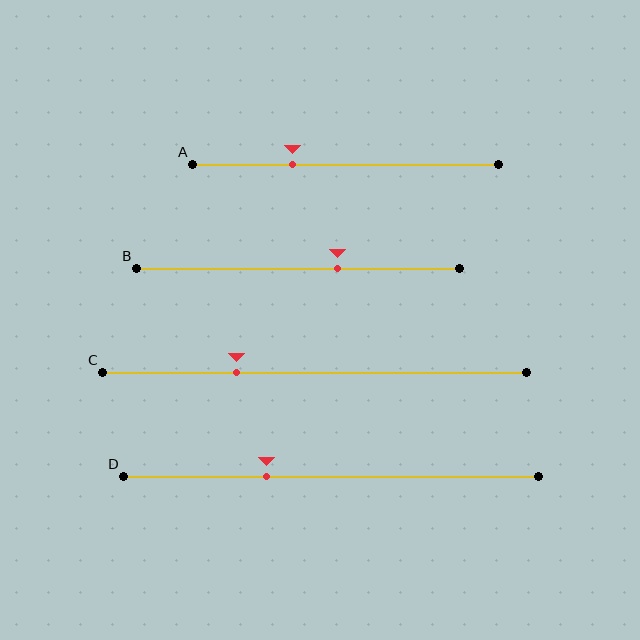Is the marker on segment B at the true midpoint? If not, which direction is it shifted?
No, the marker on segment B is shifted to the right by about 12% of the segment length.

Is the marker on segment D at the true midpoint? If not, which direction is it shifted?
No, the marker on segment D is shifted to the left by about 16% of the segment length.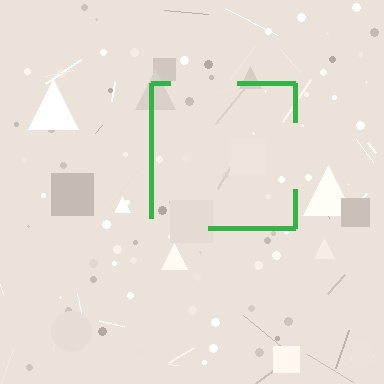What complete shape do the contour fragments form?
The contour fragments form a square.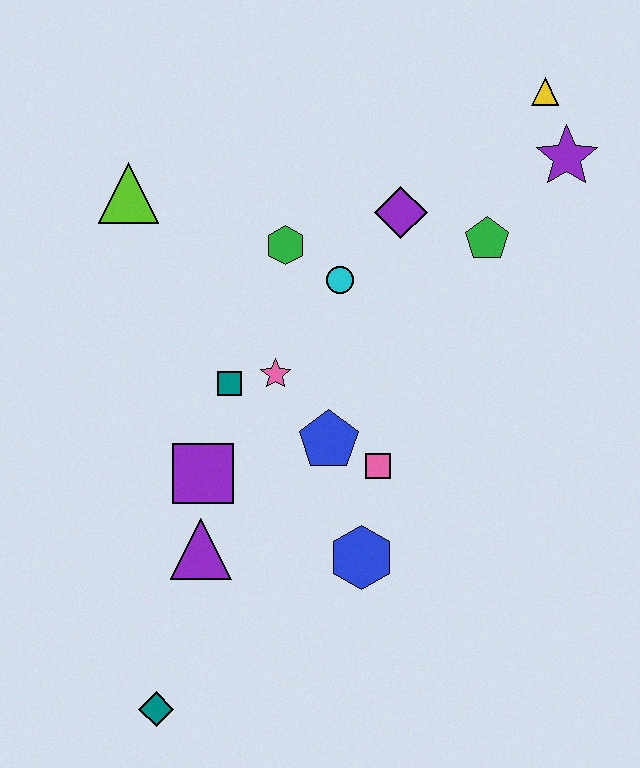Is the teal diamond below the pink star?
Yes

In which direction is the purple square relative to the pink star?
The purple square is below the pink star.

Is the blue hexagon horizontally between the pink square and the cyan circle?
Yes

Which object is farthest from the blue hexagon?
The yellow triangle is farthest from the blue hexagon.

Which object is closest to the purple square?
The purple triangle is closest to the purple square.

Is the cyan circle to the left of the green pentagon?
Yes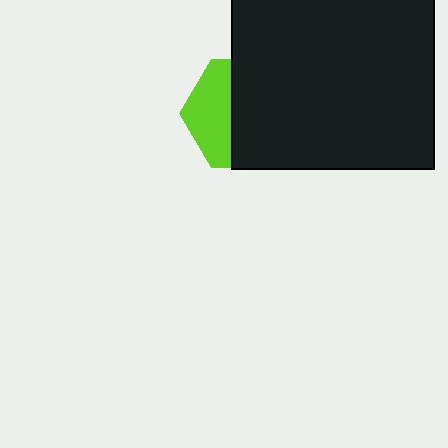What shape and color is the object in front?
The object in front is a black rectangle.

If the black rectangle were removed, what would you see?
You would see the complete lime hexagon.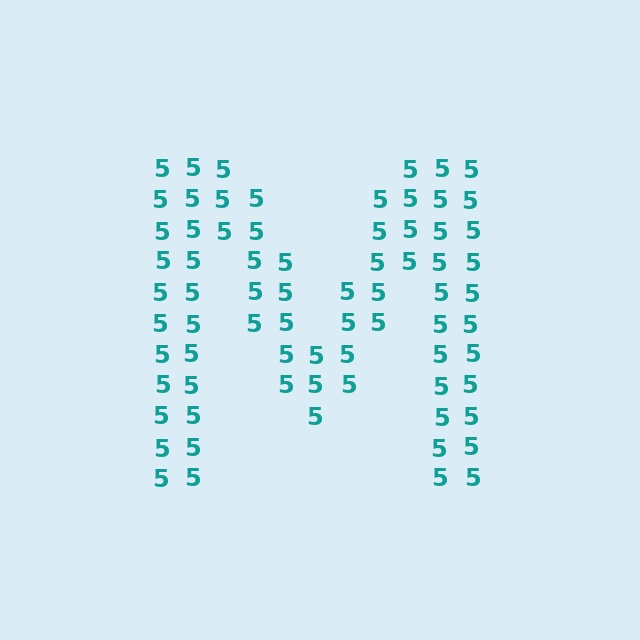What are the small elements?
The small elements are digit 5's.